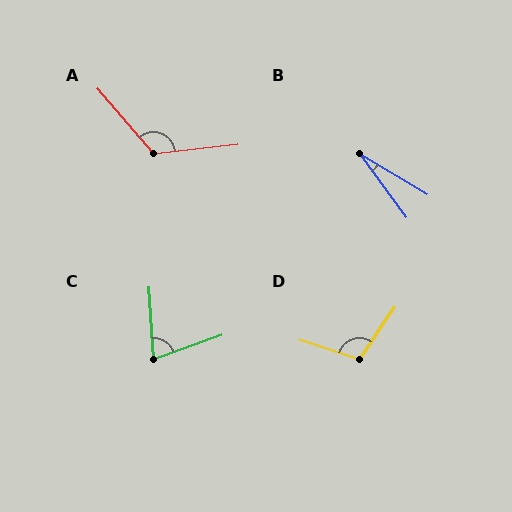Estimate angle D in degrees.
Approximately 106 degrees.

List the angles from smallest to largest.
B (23°), C (73°), D (106°), A (124°).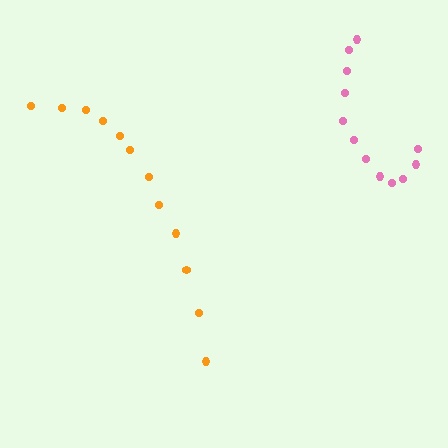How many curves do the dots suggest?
There are 2 distinct paths.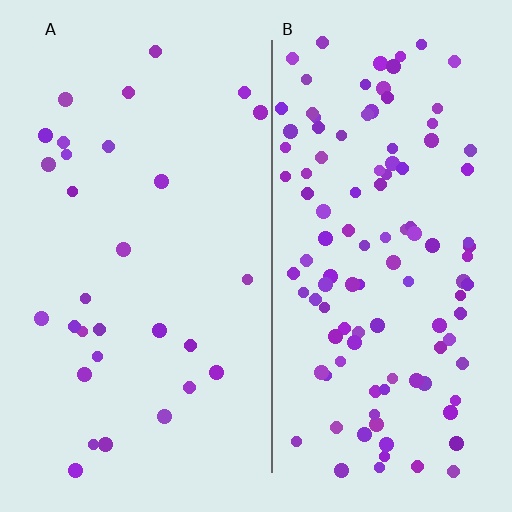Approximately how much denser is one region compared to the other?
Approximately 3.8× — region B over region A.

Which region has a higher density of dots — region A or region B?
B (the right).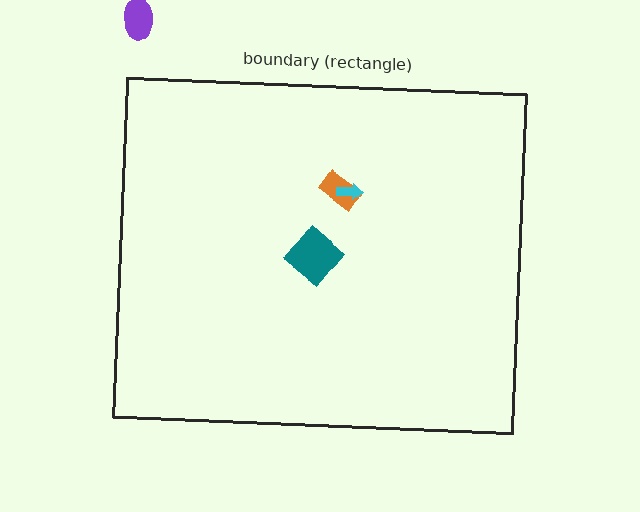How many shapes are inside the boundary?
3 inside, 1 outside.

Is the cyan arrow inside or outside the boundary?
Inside.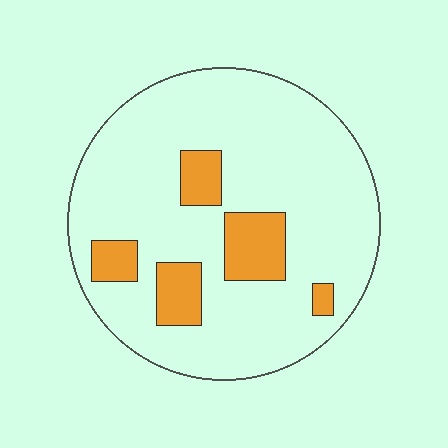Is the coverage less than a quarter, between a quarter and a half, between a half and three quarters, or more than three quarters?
Less than a quarter.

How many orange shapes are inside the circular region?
5.